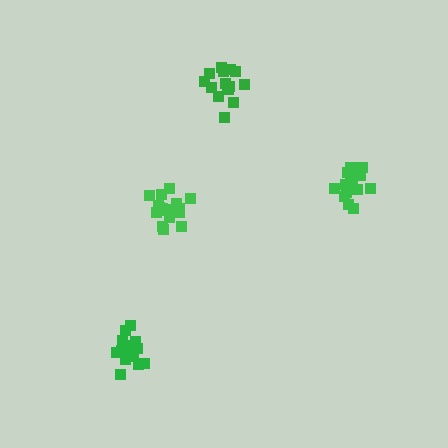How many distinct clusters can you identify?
There are 4 distinct clusters.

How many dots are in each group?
Group 1: 19 dots, Group 2: 18 dots, Group 3: 18 dots, Group 4: 15 dots (70 total).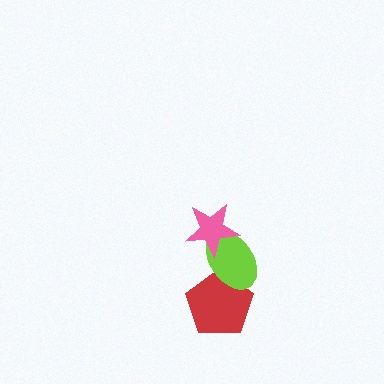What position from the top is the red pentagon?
The red pentagon is 3rd from the top.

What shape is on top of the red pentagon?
The lime ellipse is on top of the red pentagon.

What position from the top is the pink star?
The pink star is 1st from the top.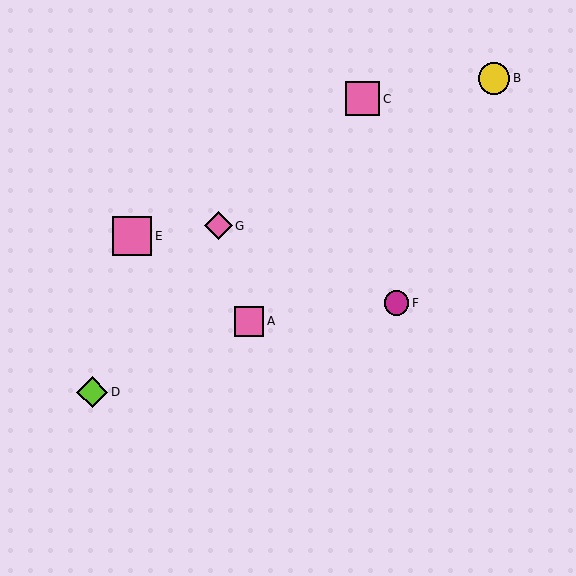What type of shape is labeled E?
Shape E is a pink square.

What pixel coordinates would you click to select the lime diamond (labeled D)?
Click at (92, 392) to select the lime diamond D.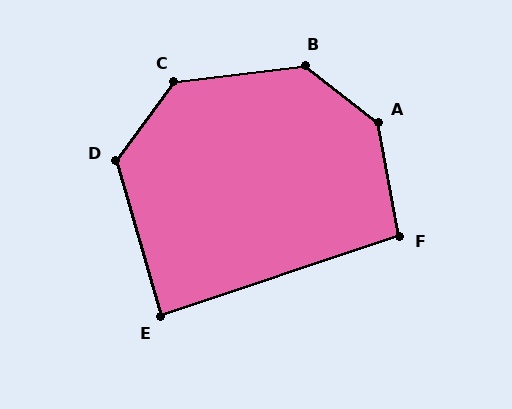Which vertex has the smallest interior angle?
E, at approximately 88 degrees.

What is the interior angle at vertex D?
Approximately 127 degrees (obtuse).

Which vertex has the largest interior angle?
A, at approximately 139 degrees.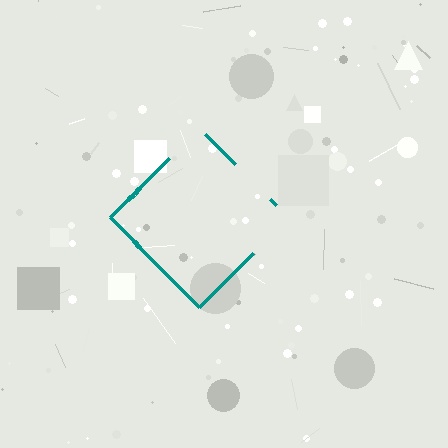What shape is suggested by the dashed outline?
The dashed outline suggests a diamond.